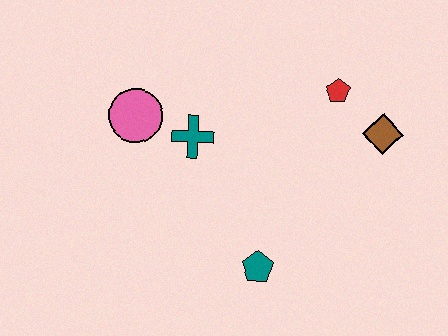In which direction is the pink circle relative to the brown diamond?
The pink circle is to the left of the brown diamond.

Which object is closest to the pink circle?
The teal cross is closest to the pink circle.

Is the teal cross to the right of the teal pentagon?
No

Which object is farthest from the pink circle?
The brown diamond is farthest from the pink circle.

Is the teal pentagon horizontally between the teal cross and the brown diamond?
Yes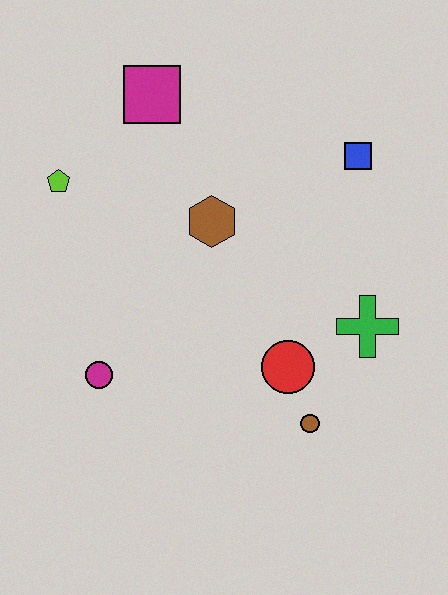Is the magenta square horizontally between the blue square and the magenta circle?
Yes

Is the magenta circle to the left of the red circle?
Yes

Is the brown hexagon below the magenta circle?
No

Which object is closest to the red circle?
The brown circle is closest to the red circle.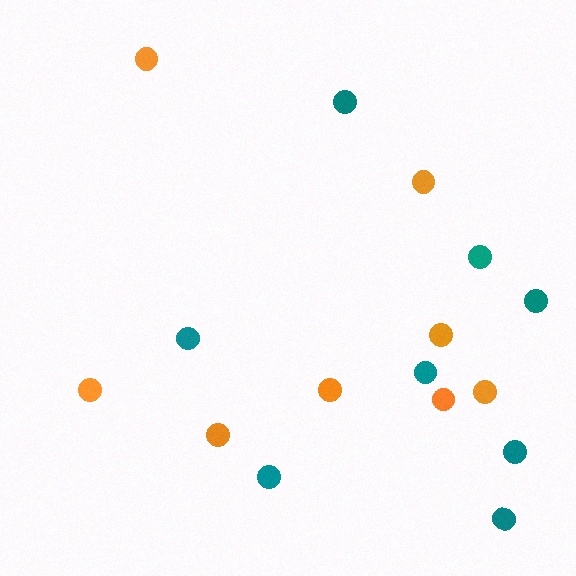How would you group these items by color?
There are 2 groups: one group of orange circles (8) and one group of teal circles (8).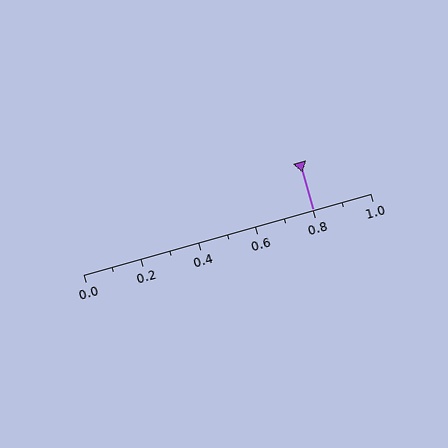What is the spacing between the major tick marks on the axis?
The major ticks are spaced 0.2 apart.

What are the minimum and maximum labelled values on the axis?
The axis runs from 0.0 to 1.0.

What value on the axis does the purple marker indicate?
The marker indicates approximately 0.8.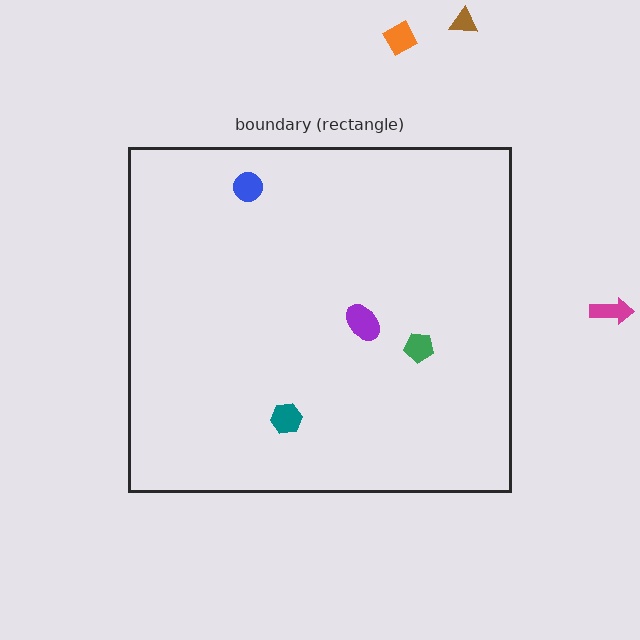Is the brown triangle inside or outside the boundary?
Outside.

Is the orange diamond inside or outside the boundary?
Outside.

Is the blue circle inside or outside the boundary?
Inside.